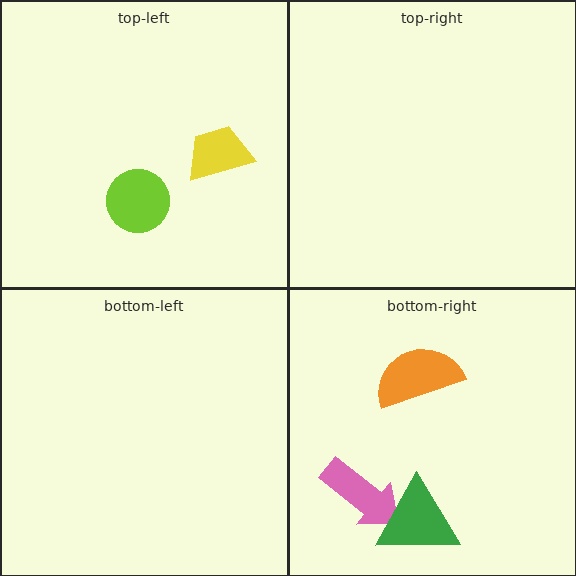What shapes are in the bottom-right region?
The pink arrow, the orange semicircle, the green triangle.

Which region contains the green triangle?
The bottom-right region.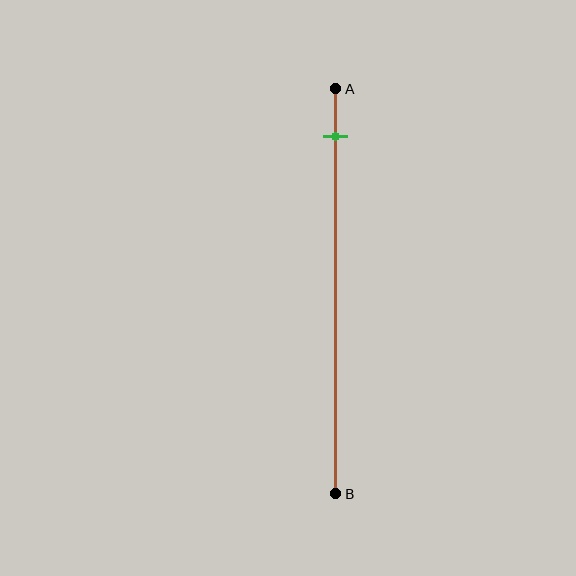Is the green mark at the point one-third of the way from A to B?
No, the mark is at about 10% from A, not at the 33% one-third point.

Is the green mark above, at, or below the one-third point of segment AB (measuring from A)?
The green mark is above the one-third point of segment AB.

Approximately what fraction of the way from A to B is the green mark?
The green mark is approximately 10% of the way from A to B.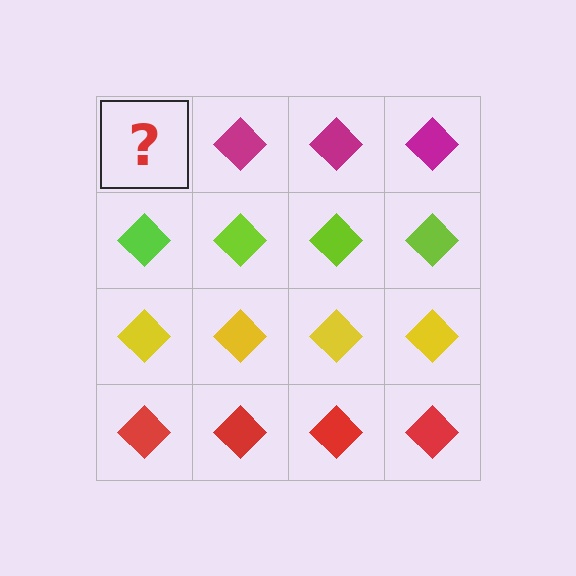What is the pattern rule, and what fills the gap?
The rule is that each row has a consistent color. The gap should be filled with a magenta diamond.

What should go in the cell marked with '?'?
The missing cell should contain a magenta diamond.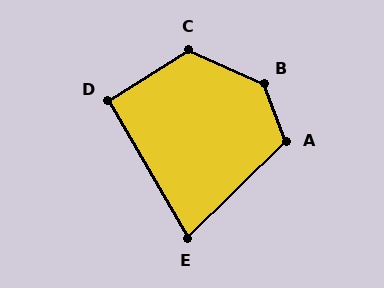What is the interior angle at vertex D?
Approximately 92 degrees (approximately right).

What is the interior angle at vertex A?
Approximately 114 degrees (obtuse).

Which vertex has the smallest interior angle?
E, at approximately 76 degrees.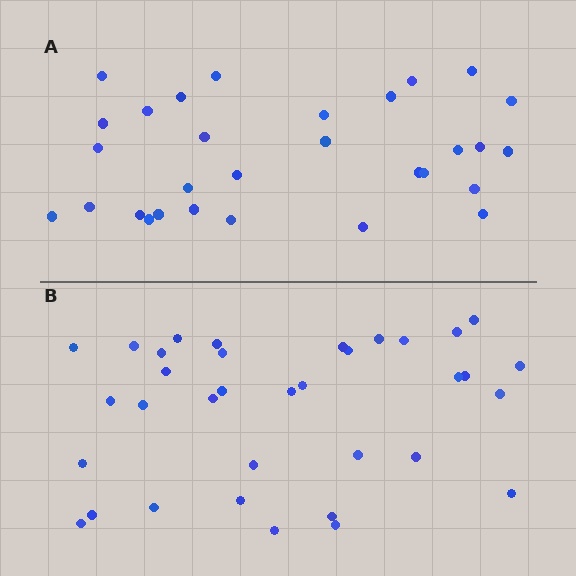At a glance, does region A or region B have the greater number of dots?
Region B (the bottom region) has more dots.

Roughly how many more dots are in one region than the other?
Region B has about 5 more dots than region A.